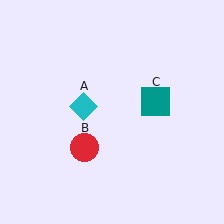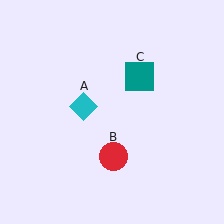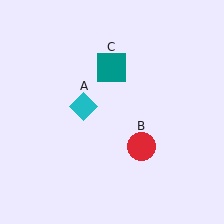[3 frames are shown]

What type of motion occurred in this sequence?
The red circle (object B), teal square (object C) rotated counterclockwise around the center of the scene.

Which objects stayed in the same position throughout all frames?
Cyan diamond (object A) remained stationary.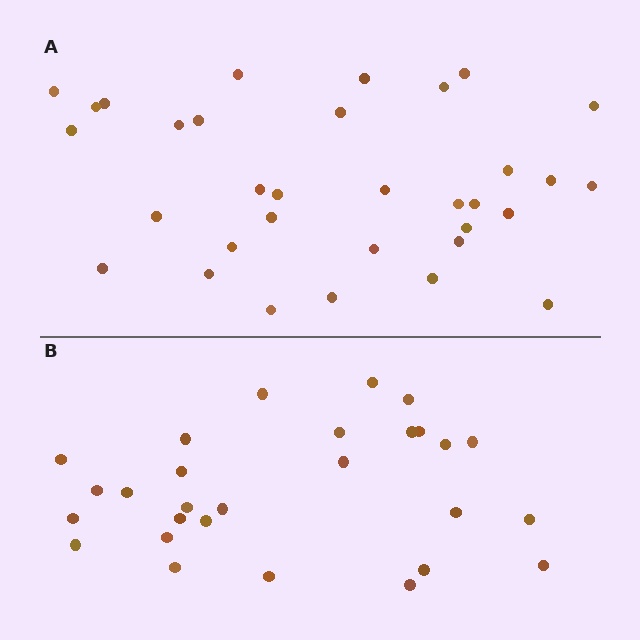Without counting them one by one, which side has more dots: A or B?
Region A (the top region) has more dots.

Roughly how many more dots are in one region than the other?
Region A has about 5 more dots than region B.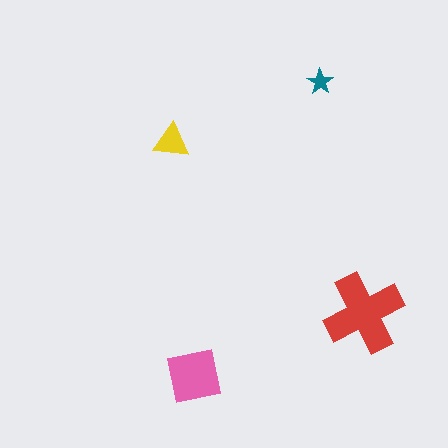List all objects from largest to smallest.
The red cross, the pink square, the yellow triangle, the teal star.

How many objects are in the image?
There are 4 objects in the image.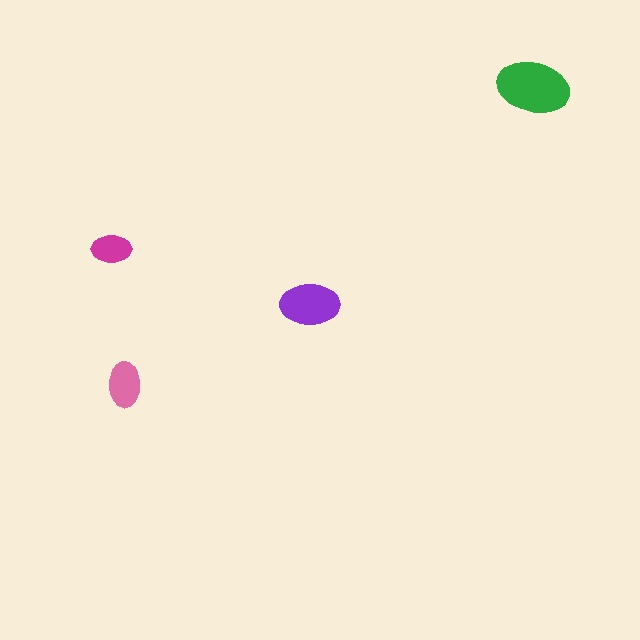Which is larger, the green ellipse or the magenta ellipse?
The green one.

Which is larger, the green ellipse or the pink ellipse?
The green one.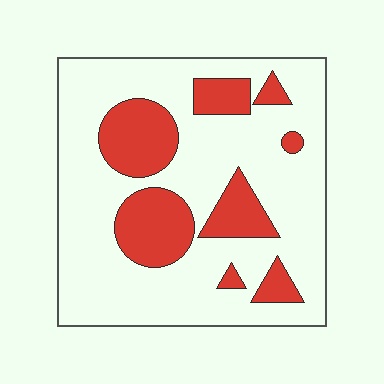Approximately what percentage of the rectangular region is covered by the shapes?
Approximately 25%.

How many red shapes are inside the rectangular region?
8.